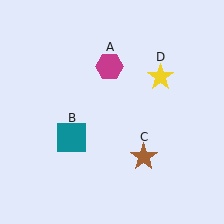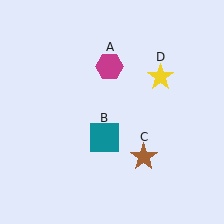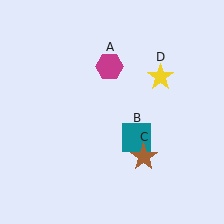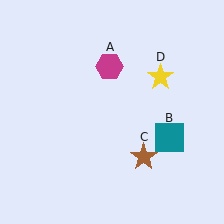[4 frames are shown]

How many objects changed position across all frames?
1 object changed position: teal square (object B).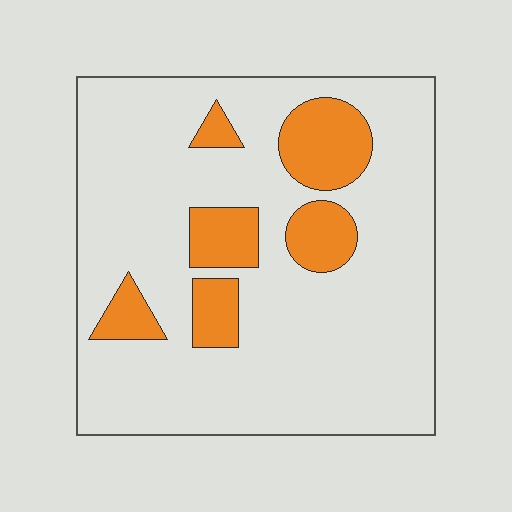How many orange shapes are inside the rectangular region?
6.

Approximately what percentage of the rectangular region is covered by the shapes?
Approximately 20%.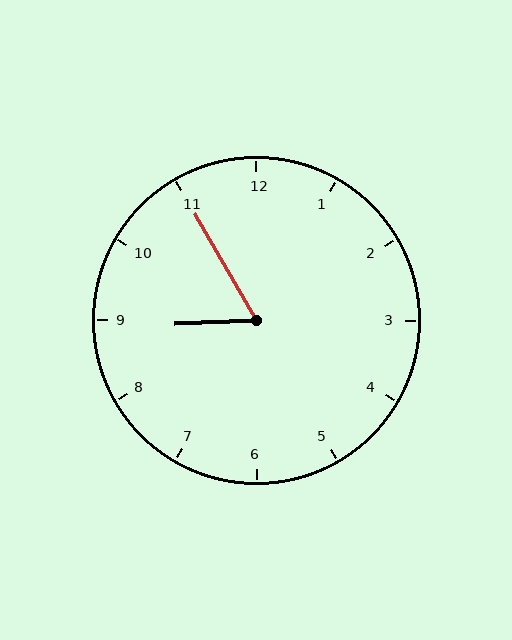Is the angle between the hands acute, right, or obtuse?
It is acute.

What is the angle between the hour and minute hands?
Approximately 62 degrees.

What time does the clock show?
8:55.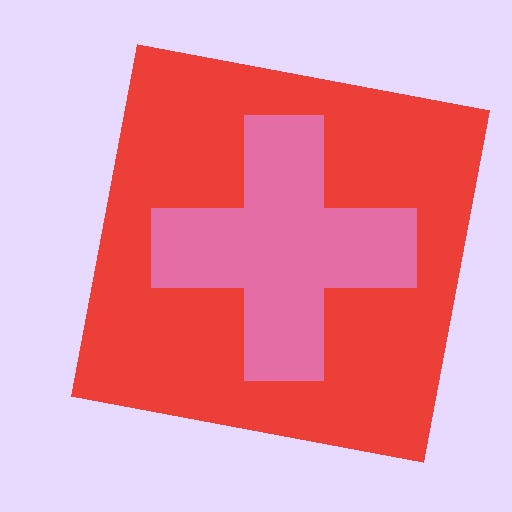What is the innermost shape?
The pink cross.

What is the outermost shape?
The red square.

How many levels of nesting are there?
2.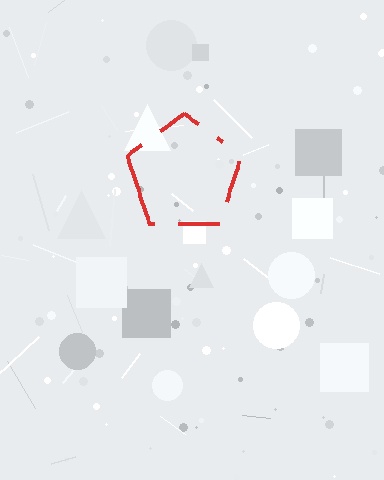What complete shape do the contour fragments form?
The contour fragments form a pentagon.